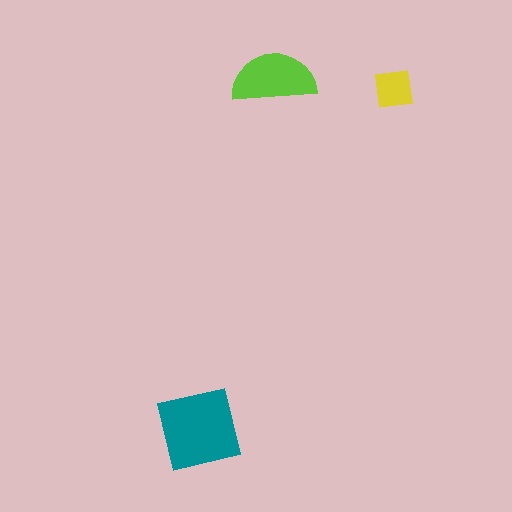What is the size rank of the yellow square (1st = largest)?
3rd.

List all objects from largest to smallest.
The teal square, the lime semicircle, the yellow square.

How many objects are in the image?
There are 3 objects in the image.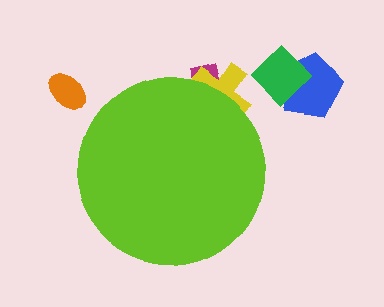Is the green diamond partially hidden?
No, the green diamond is fully visible.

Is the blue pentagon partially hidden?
No, the blue pentagon is fully visible.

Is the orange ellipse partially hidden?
No, the orange ellipse is fully visible.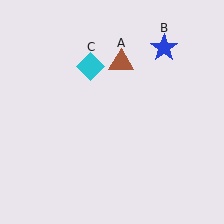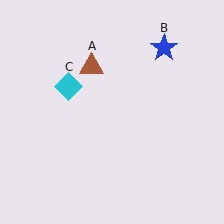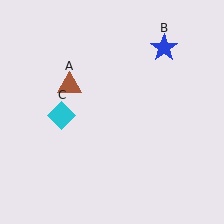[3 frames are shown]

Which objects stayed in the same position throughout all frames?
Blue star (object B) remained stationary.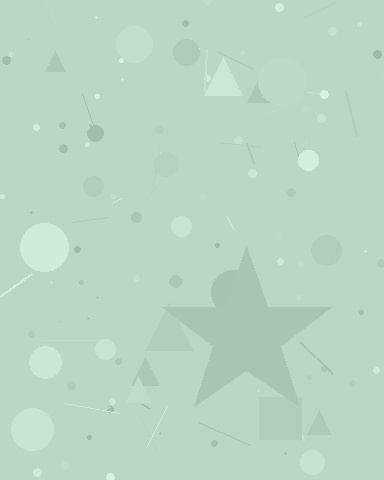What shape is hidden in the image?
A star is hidden in the image.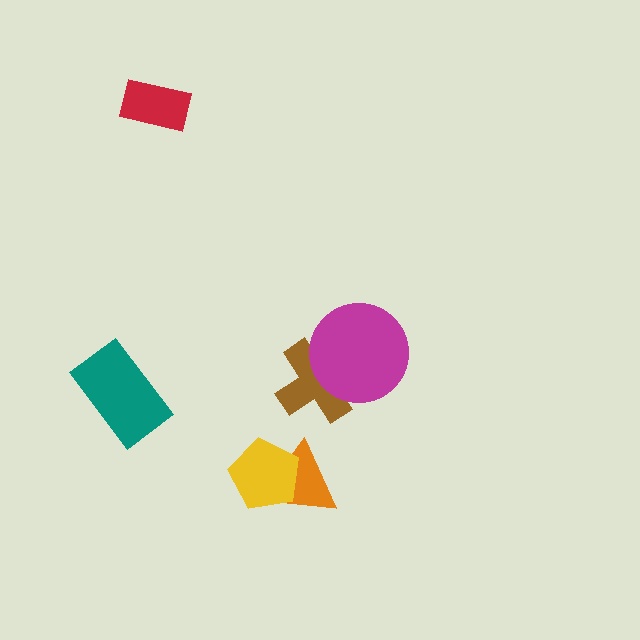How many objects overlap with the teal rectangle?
0 objects overlap with the teal rectangle.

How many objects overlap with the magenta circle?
1 object overlaps with the magenta circle.